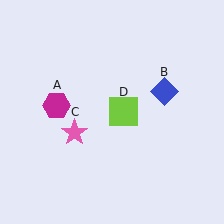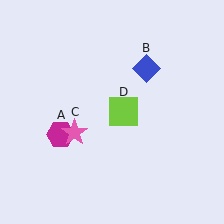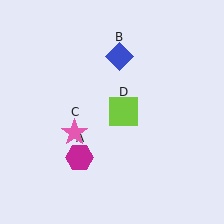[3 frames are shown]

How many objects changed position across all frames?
2 objects changed position: magenta hexagon (object A), blue diamond (object B).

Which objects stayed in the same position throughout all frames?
Pink star (object C) and lime square (object D) remained stationary.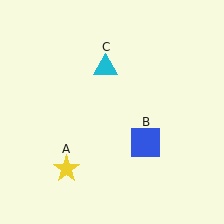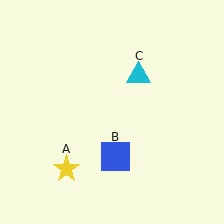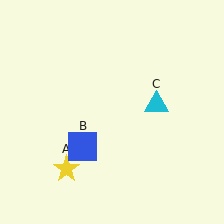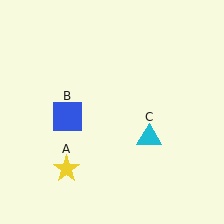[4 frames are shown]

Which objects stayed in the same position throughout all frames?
Yellow star (object A) remained stationary.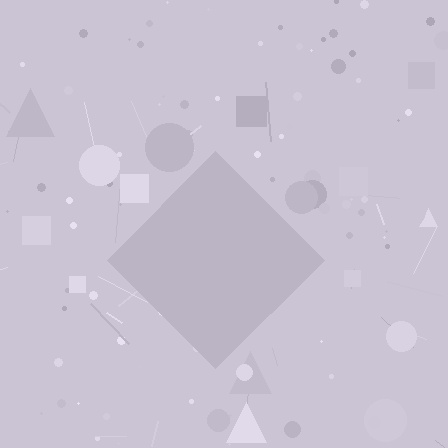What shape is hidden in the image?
A diamond is hidden in the image.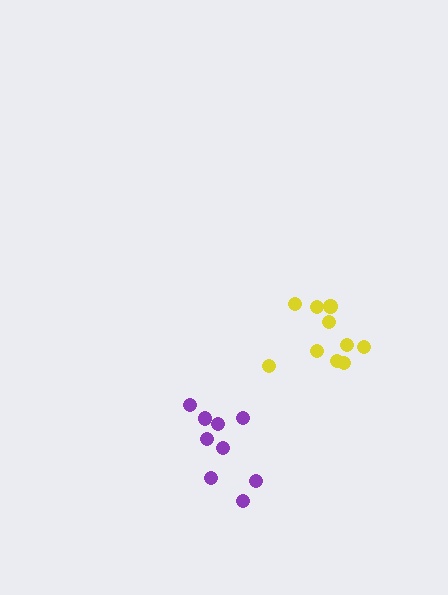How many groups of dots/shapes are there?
There are 2 groups.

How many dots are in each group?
Group 1: 9 dots, Group 2: 10 dots (19 total).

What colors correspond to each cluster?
The clusters are colored: purple, yellow.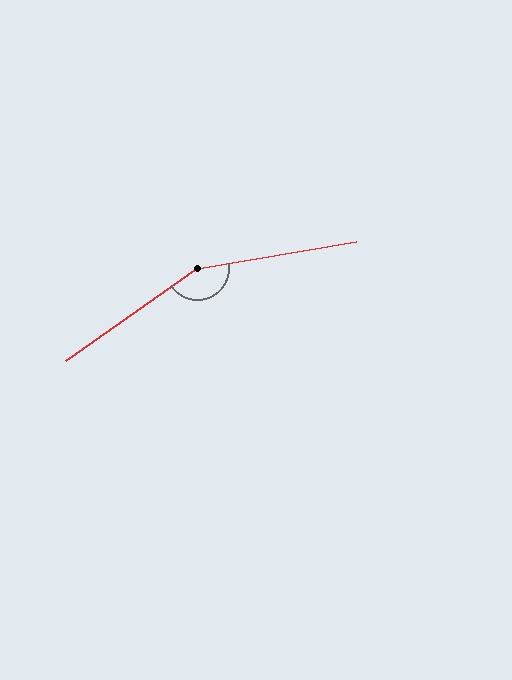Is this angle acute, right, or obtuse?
It is obtuse.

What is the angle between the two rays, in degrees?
Approximately 154 degrees.